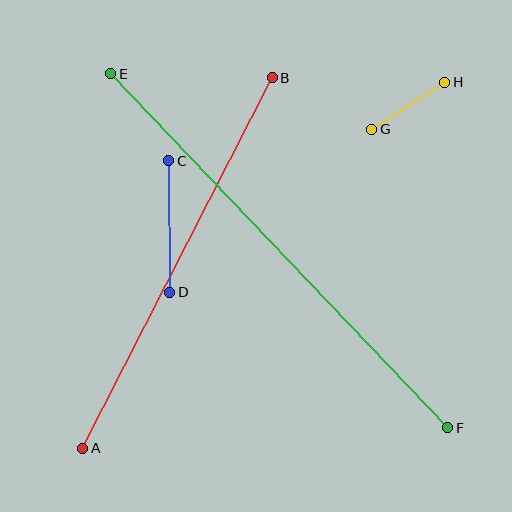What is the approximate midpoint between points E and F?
The midpoint is at approximately (279, 251) pixels.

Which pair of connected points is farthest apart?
Points E and F are farthest apart.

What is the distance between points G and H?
The distance is approximately 87 pixels.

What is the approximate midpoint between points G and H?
The midpoint is at approximately (408, 106) pixels.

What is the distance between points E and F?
The distance is approximately 489 pixels.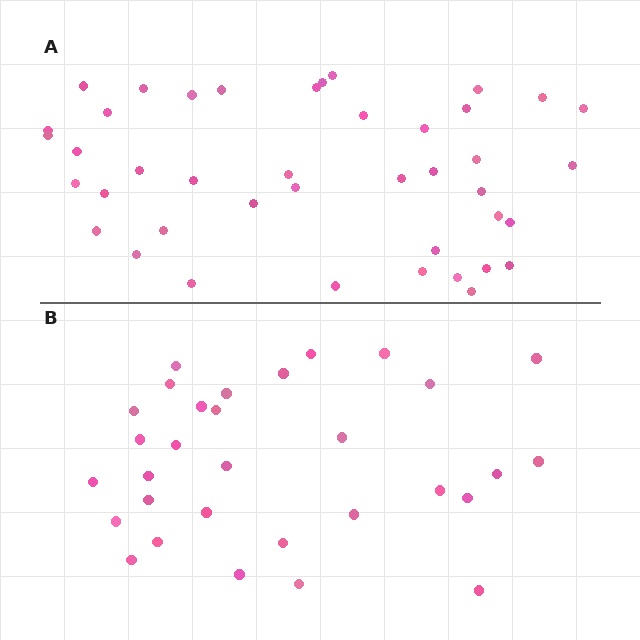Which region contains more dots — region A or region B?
Region A (the top region) has more dots.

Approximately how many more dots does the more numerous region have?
Region A has roughly 12 or so more dots than region B.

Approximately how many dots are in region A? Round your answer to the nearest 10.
About 40 dots. (The exact count is 42, which rounds to 40.)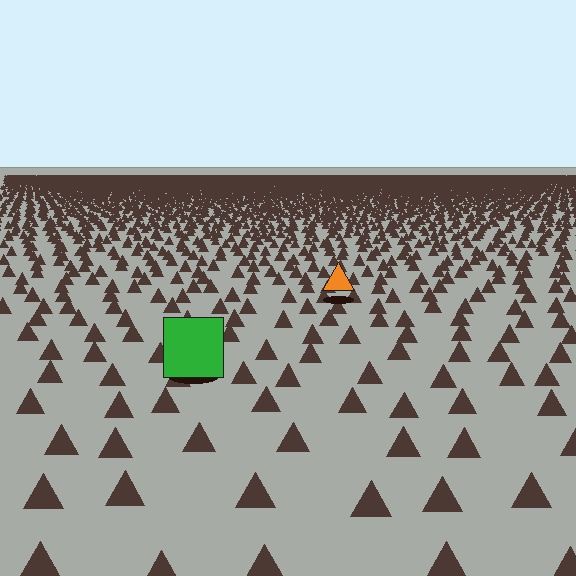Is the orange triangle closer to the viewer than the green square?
No. The green square is closer — you can tell from the texture gradient: the ground texture is coarser near it.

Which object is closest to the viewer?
The green square is closest. The texture marks near it are larger and more spread out.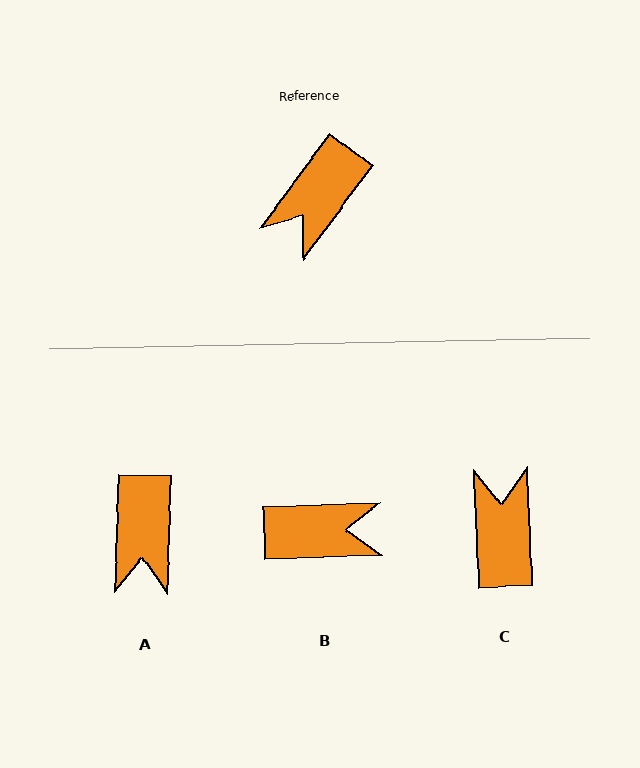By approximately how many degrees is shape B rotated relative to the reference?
Approximately 128 degrees counter-clockwise.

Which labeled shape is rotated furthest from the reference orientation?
C, about 141 degrees away.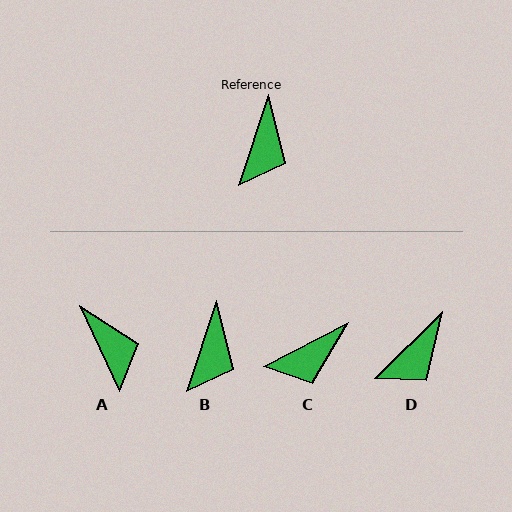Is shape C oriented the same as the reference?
No, it is off by about 44 degrees.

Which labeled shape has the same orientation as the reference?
B.